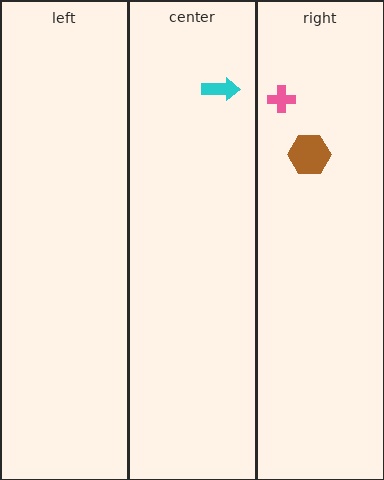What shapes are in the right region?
The pink cross, the brown hexagon.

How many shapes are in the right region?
2.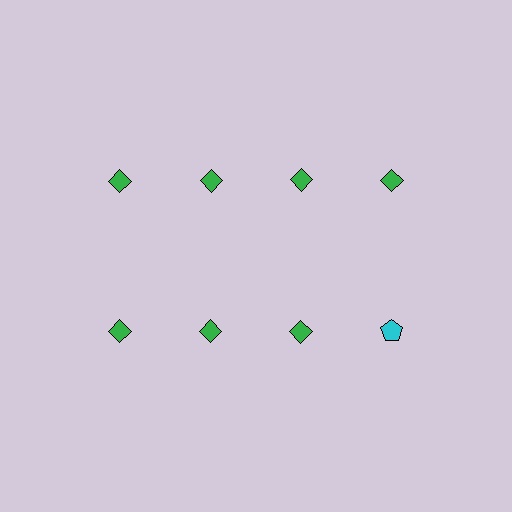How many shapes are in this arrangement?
There are 8 shapes arranged in a grid pattern.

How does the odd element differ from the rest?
It differs in both color (cyan instead of green) and shape (pentagon instead of diamond).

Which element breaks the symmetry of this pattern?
The cyan pentagon in the second row, second from right column breaks the symmetry. All other shapes are green diamonds.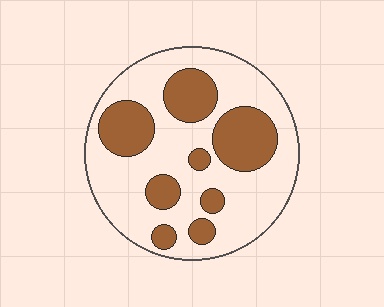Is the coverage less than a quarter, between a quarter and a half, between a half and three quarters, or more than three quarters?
Between a quarter and a half.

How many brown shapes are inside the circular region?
8.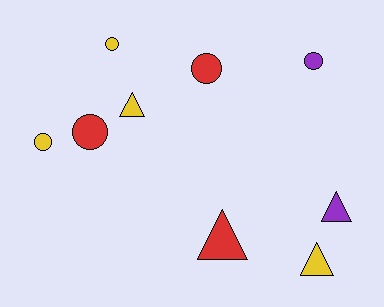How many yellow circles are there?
There are 2 yellow circles.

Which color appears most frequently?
Yellow, with 4 objects.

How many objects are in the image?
There are 9 objects.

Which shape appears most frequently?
Circle, with 5 objects.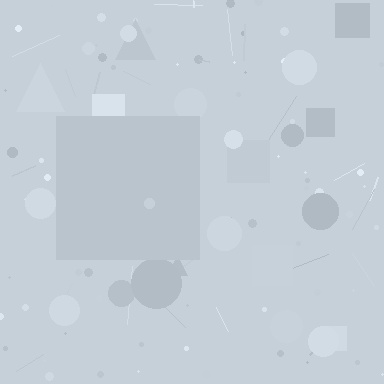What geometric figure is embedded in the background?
A square is embedded in the background.